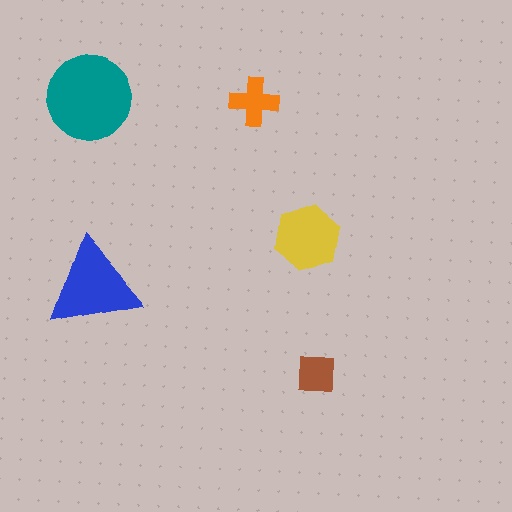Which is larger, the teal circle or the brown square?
The teal circle.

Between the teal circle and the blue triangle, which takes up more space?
The teal circle.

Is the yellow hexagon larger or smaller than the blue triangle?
Smaller.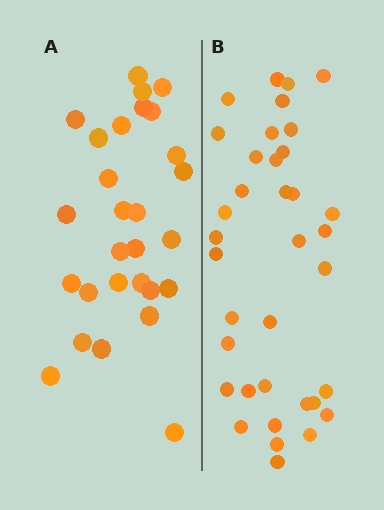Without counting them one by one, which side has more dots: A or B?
Region B (the right region) has more dots.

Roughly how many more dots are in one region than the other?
Region B has roughly 8 or so more dots than region A.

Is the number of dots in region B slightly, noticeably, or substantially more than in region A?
Region B has noticeably more, but not dramatically so. The ratio is roughly 1.3 to 1.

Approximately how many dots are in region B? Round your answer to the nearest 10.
About 40 dots. (The exact count is 36, which rounds to 40.)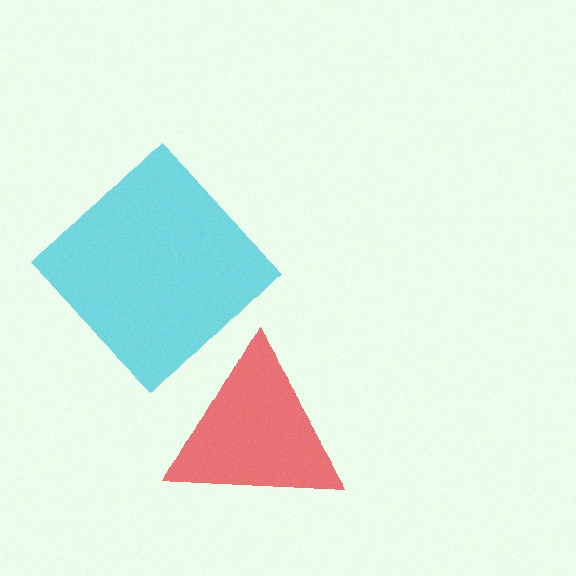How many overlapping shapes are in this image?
There are 2 overlapping shapes in the image.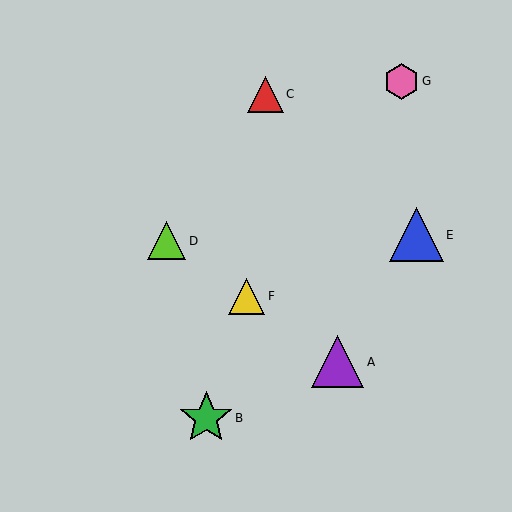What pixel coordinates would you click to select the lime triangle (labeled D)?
Click at (167, 241) to select the lime triangle D.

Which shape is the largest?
The blue triangle (labeled E) is the largest.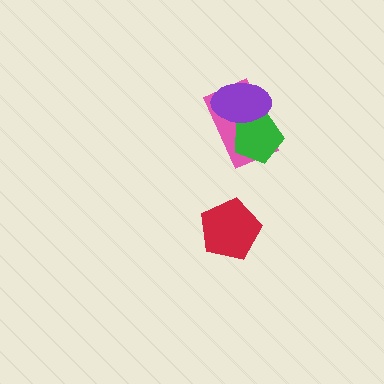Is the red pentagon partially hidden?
No, no other shape covers it.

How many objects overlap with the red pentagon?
0 objects overlap with the red pentagon.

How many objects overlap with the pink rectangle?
2 objects overlap with the pink rectangle.